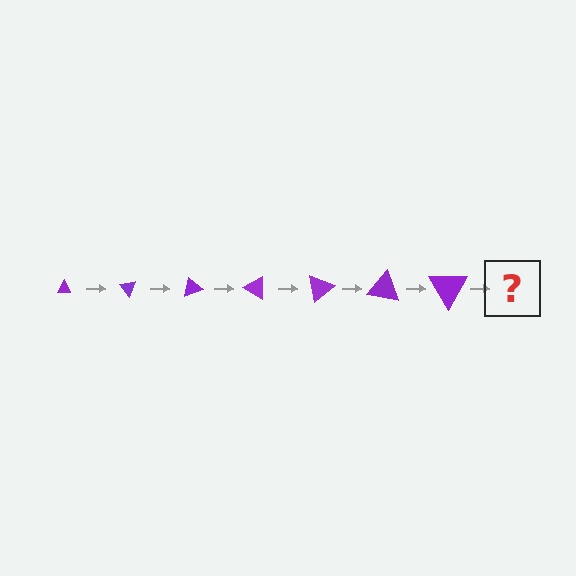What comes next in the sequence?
The next element should be a triangle, larger than the previous one and rotated 350 degrees from the start.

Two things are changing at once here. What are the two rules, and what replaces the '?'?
The two rules are that the triangle grows larger each step and it rotates 50 degrees each step. The '?' should be a triangle, larger than the previous one and rotated 350 degrees from the start.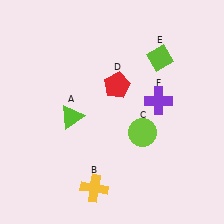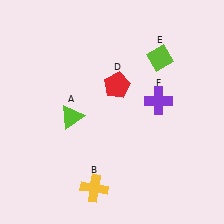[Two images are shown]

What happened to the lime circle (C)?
The lime circle (C) was removed in Image 2. It was in the bottom-right area of Image 1.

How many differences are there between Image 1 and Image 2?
There is 1 difference between the two images.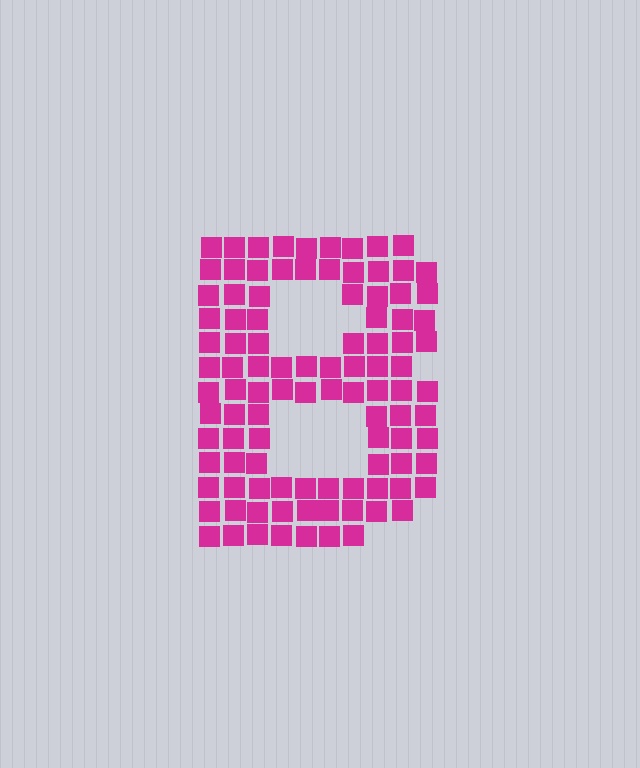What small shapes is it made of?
It is made of small squares.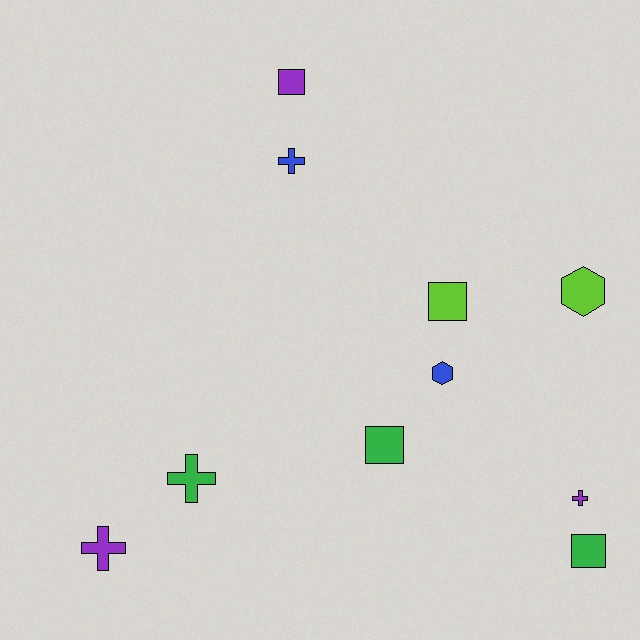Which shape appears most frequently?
Cross, with 4 objects.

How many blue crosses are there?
There is 1 blue cross.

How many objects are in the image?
There are 10 objects.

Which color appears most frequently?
Purple, with 3 objects.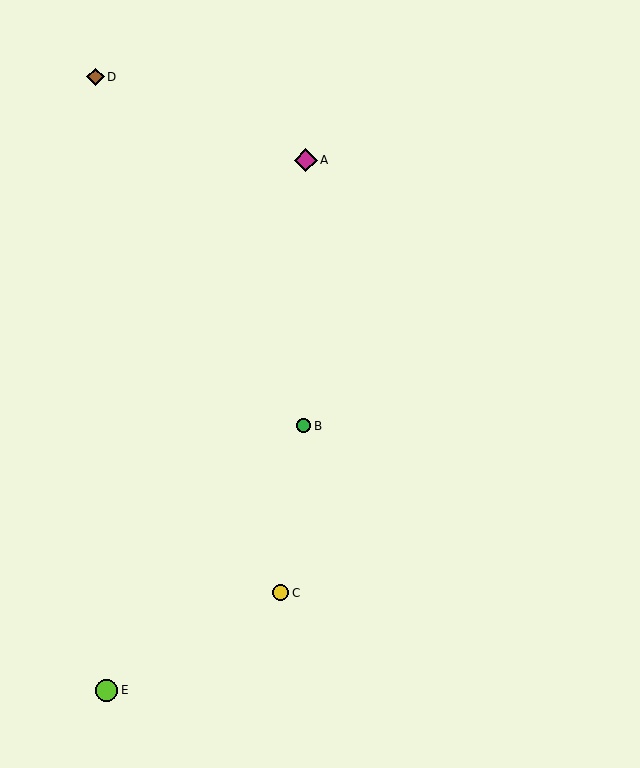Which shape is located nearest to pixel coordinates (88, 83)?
The brown diamond (labeled D) at (95, 77) is nearest to that location.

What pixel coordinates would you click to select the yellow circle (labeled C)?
Click at (280, 593) to select the yellow circle C.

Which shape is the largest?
The magenta diamond (labeled A) is the largest.